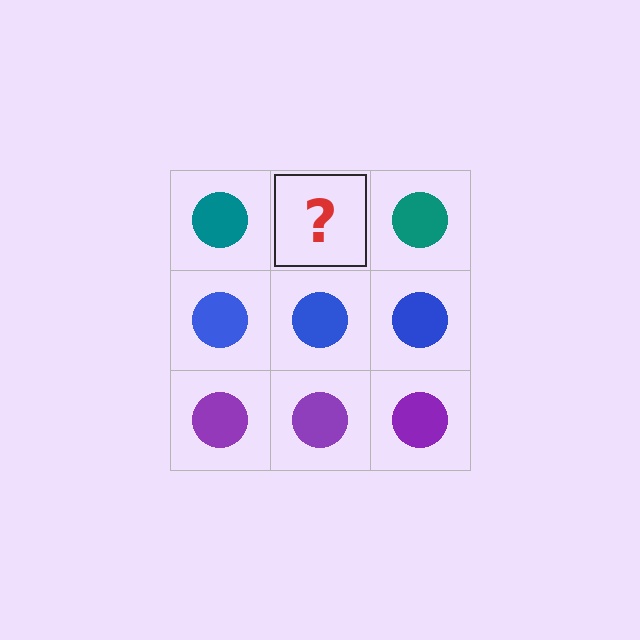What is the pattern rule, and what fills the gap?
The rule is that each row has a consistent color. The gap should be filled with a teal circle.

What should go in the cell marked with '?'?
The missing cell should contain a teal circle.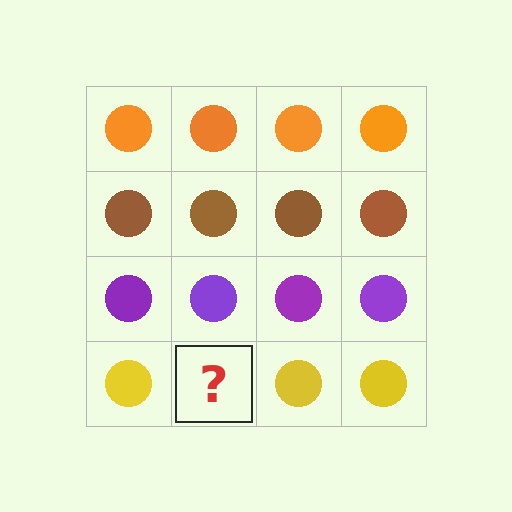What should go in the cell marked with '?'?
The missing cell should contain a yellow circle.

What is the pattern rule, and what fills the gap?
The rule is that each row has a consistent color. The gap should be filled with a yellow circle.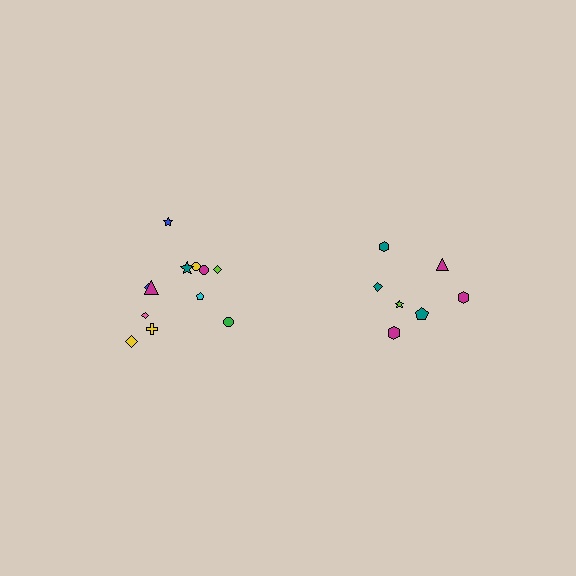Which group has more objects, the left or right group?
The left group.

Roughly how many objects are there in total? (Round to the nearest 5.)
Roughly 20 objects in total.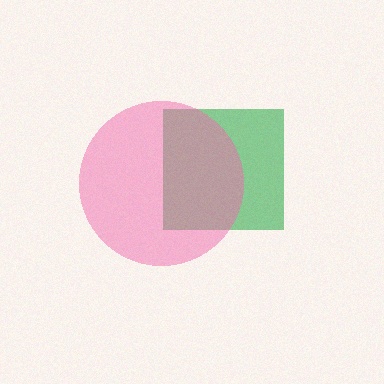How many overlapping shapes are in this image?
There are 2 overlapping shapes in the image.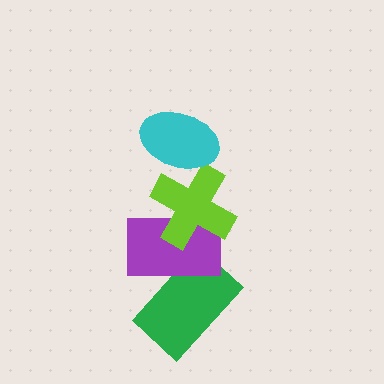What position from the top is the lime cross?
The lime cross is 2nd from the top.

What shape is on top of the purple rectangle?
The lime cross is on top of the purple rectangle.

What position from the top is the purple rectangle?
The purple rectangle is 3rd from the top.